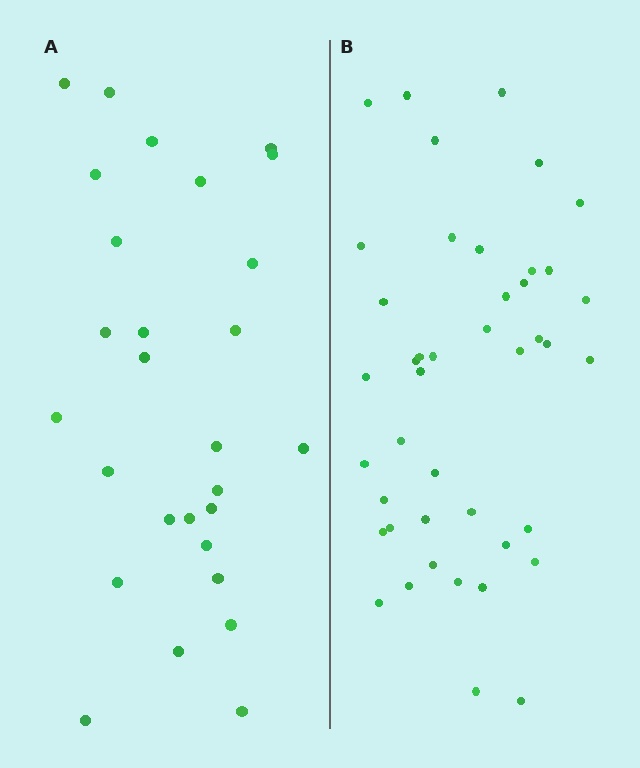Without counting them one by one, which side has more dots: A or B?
Region B (the right region) has more dots.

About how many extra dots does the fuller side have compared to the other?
Region B has approximately 15 more dots than region A.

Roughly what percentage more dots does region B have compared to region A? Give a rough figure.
About 55% more.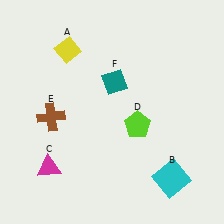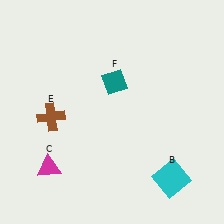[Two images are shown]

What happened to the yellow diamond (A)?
The yellow diamond (A) was removed in Image 2. It was in the top-left area of Image 1.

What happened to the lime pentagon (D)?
The lime pentagon (D) was removed in Image 2. It was in the bottom-right area of Image 1.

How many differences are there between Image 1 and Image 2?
There are 2 differences between the two images.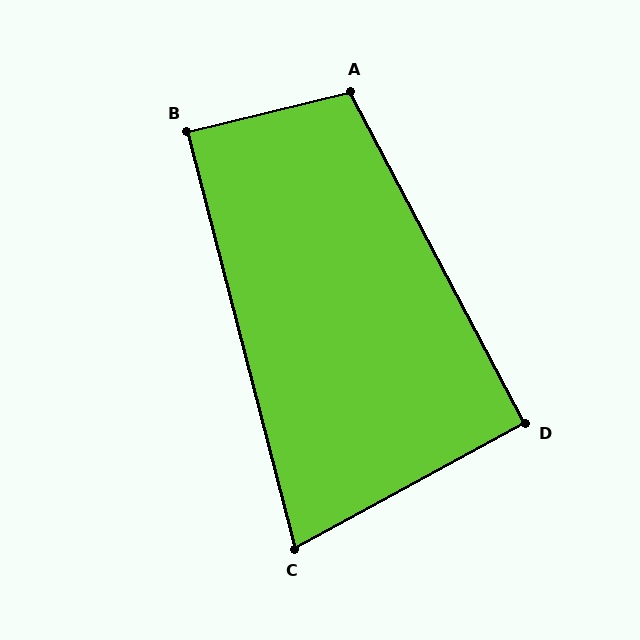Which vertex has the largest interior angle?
A, at approximately 104 degrees.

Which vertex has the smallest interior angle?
C, at approximately 76 degrees.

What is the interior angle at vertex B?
Approximately 89 degrees (approximately right).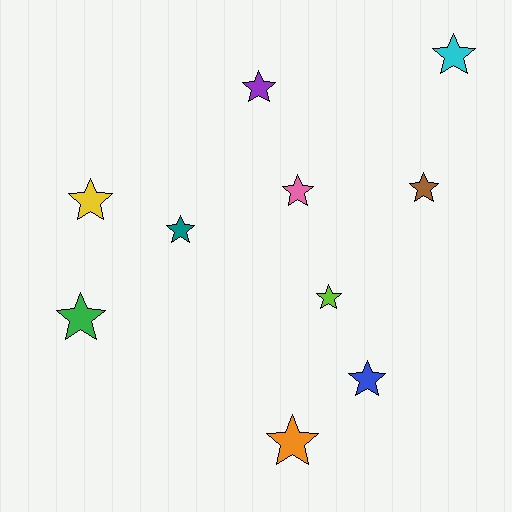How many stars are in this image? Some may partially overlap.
There are 10 stars.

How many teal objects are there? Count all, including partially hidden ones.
There is 1 teal object.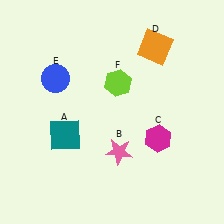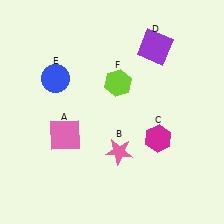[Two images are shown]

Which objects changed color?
A changed from teal to pink. D changed from orange to purple.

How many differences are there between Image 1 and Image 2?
There are 2 differences between the two images.